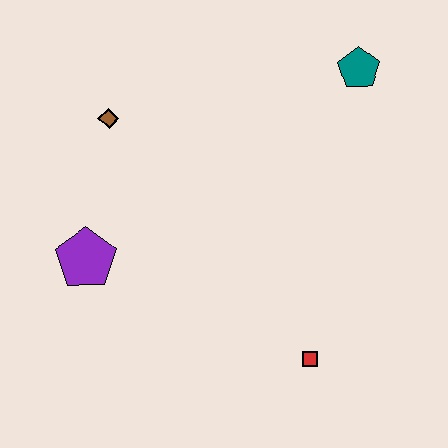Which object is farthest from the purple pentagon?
The teal pentagon is farthest from the purple pentagon.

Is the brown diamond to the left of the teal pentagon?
Yes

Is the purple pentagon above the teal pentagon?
No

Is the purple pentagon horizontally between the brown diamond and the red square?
No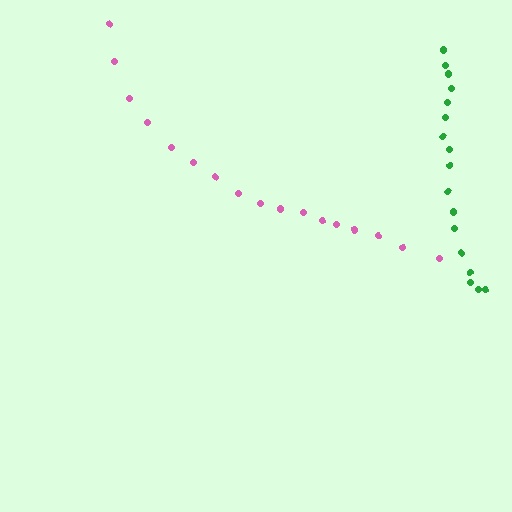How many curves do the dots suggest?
There are 2 distinct paths.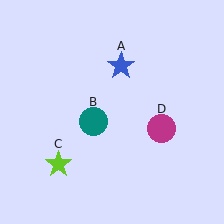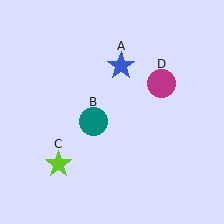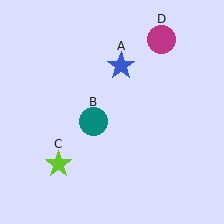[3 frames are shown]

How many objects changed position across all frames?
1 object changed position: magenta circle (object D).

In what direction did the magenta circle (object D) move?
The magenta circle (object D) moved up.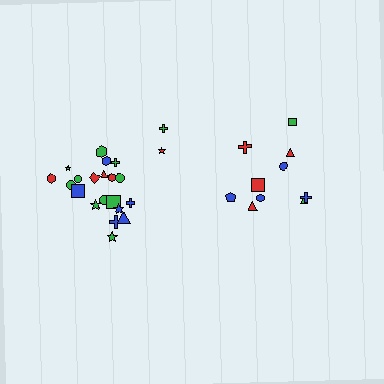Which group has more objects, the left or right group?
The left group.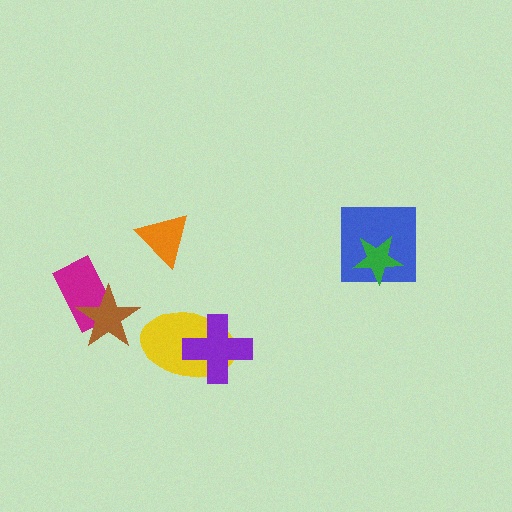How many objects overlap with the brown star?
1 object overlaps with the brown star.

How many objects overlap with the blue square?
1 object overlaps with the blue square.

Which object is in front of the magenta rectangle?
The brown star is in front of the magenta rectangle.